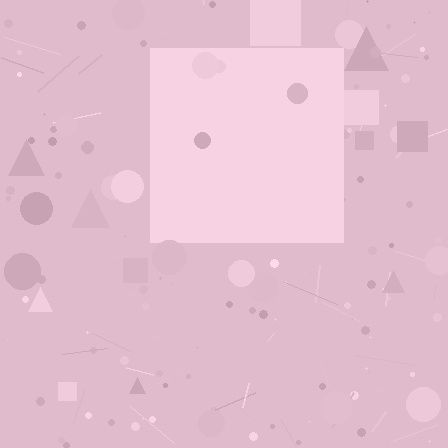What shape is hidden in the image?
A square is hidden in the image.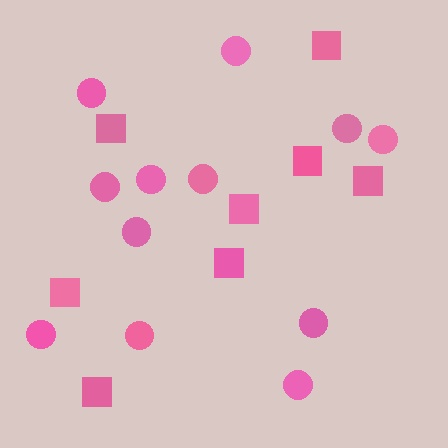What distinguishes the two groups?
There are 2 groups: one group of circles (12) and one group of squares (8).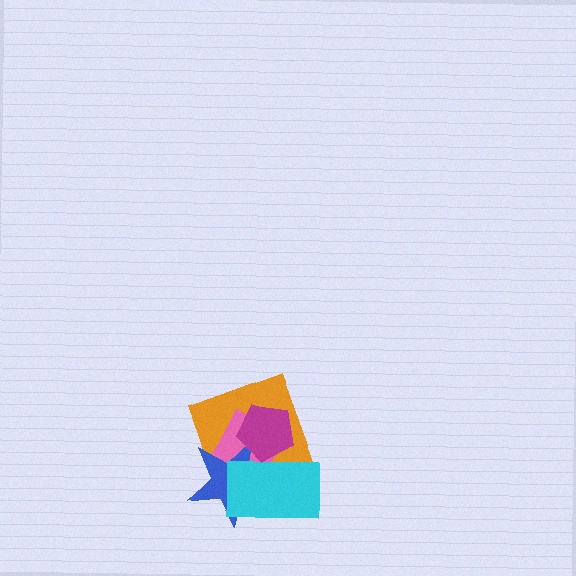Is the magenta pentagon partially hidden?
No, no other shape covers it.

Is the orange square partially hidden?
Yes, it is partially covered by another shape.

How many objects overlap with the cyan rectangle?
4 objects overlap with the cyan rectangle.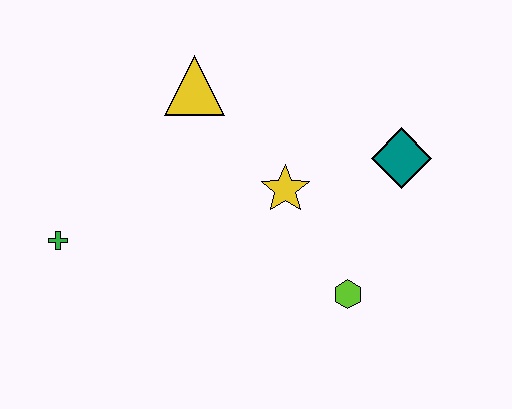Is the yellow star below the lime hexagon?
No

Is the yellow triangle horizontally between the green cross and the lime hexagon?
Yes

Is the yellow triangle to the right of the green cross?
Yes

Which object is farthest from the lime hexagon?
The green cross is farthest from the lime hexagon.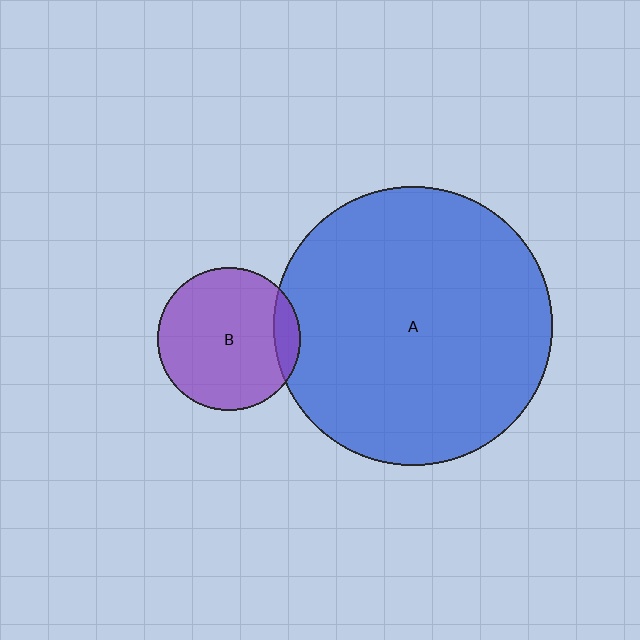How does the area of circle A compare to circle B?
Approximately 3.8 times.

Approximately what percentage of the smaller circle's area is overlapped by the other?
Approximately 10%.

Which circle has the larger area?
Circle A (blue).